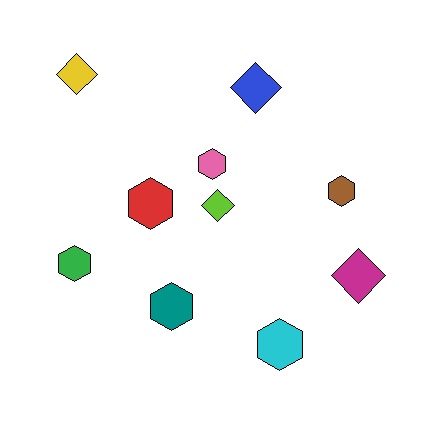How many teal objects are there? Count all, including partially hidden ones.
There is 1 teal object.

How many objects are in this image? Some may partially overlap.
There are 10 objects.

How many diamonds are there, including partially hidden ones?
There are 4 diamonds.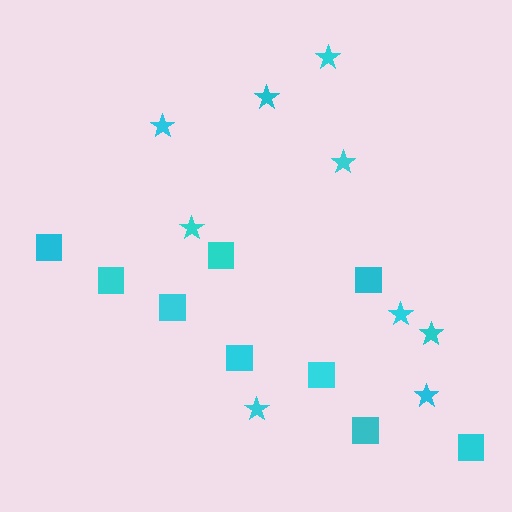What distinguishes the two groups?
There are 2 groups: one group of stars (9) and one group of squares (9).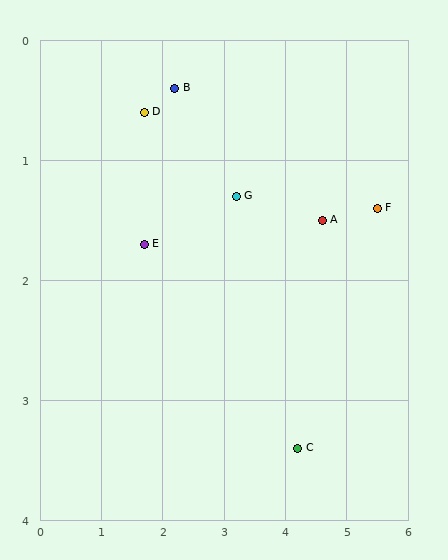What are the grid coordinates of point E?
Point E is at approximately (1.7, 1.7).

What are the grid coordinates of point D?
Point D is at approximately (1.7, 0.6).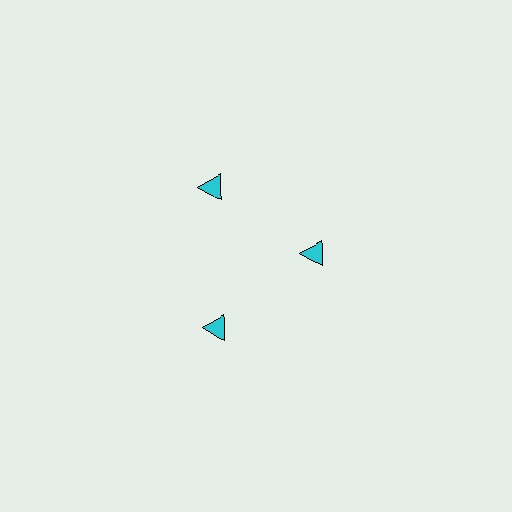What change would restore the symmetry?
The symmetry would be restored by moving it outward, back onto the ring so that all 3 triangles sit at equal angles and equal distance from the center.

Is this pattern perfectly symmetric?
No. The 3 cyan triangles are arranged in a ring, but one element near the 3 o'clock position is pulled inward toward the center, breaking the 3-fold rotational symmetry.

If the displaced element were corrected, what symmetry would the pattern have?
It would have 3-fold rotational symmetry — the pattern would map onto itself every 120 degrees.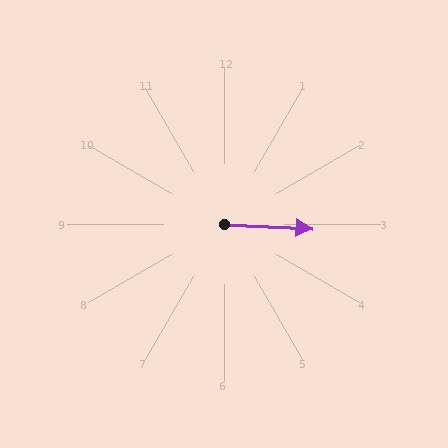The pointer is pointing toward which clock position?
Roughly 3 o'clock.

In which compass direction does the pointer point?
East.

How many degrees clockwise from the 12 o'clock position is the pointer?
Approximately 93 degrees.